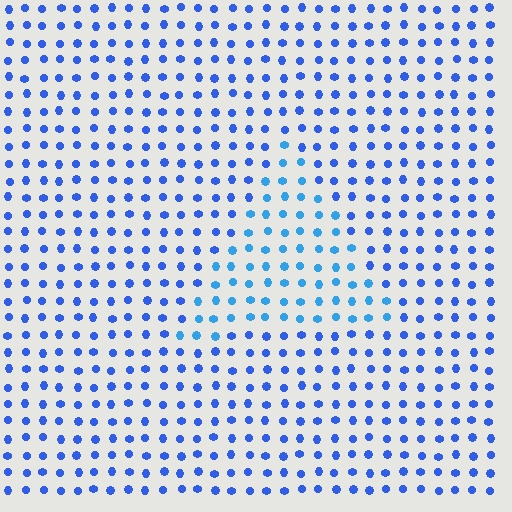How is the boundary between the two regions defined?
The boundary is defined purely by a slight shift in hue (about 23 degrees). Spacing, size, and orientation are identical on both sides.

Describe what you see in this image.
The image is filled with small blue elements in a uniform arrangement. A triangle-shaped region is visible where the elements are tinted to a slightly different hue, forming a subtle color boundary.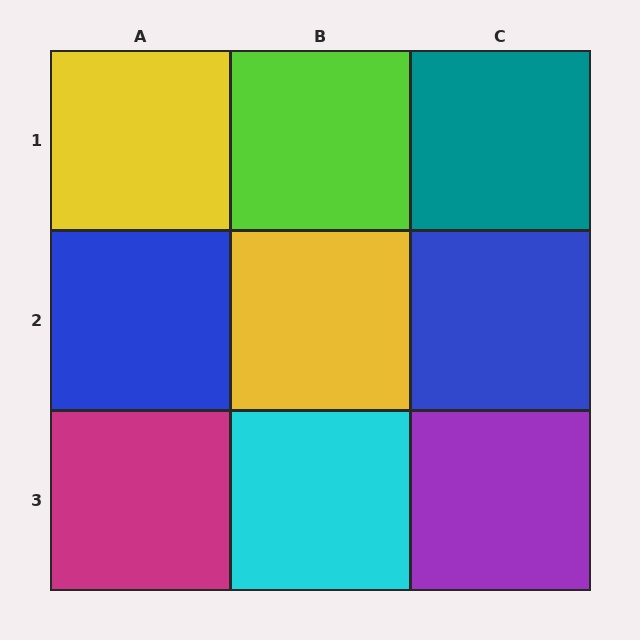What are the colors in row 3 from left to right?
Magenta, cyan, purple.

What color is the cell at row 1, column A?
Yellow.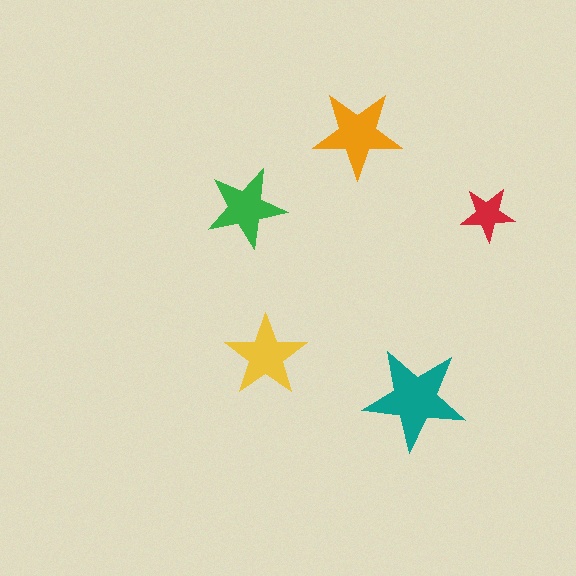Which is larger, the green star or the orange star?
The orange one.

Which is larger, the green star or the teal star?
The teal one.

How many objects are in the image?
There are 5 objects in the image.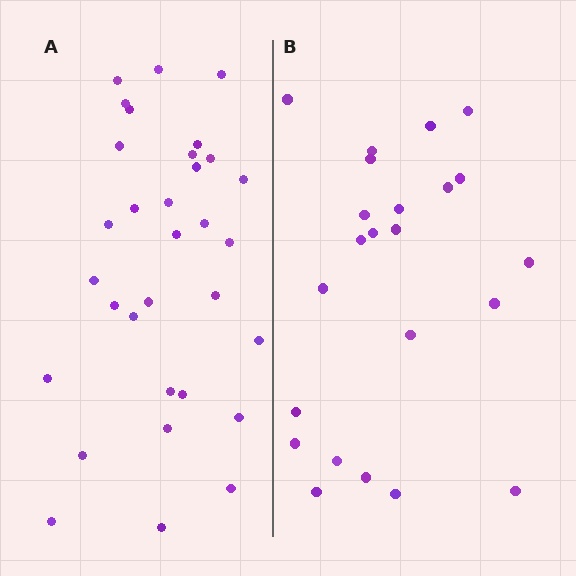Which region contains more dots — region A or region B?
Region A (the left region) has more dots.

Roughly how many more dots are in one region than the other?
Region A has roughly 8 or so more dots than region B.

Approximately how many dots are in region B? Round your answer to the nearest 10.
About 20 dots. (The exact count is 23, which rounds to 20.)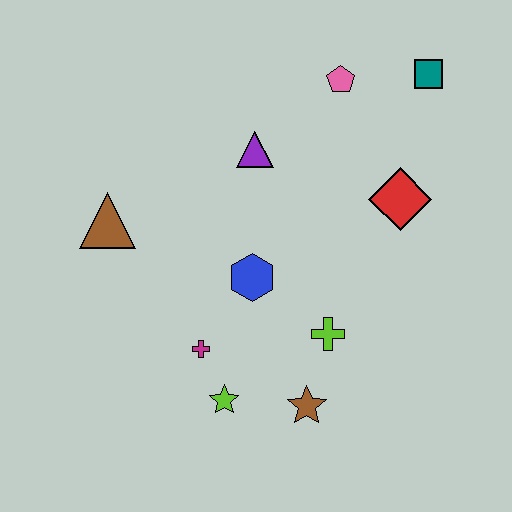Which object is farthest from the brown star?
The teal square is farthest from the brown star.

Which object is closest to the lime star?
The magenta cross is closest to the lime star.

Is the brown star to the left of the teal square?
Yes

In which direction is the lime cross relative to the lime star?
The lime cross is to the right of the lime star.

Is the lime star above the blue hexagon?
No